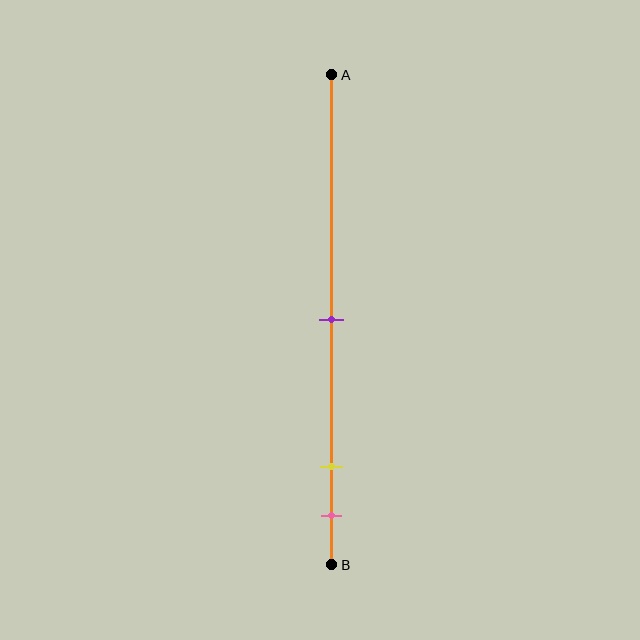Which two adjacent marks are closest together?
The yellow and pink marks are the closest adjacent pair.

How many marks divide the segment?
There are 3 marks dividing the segment.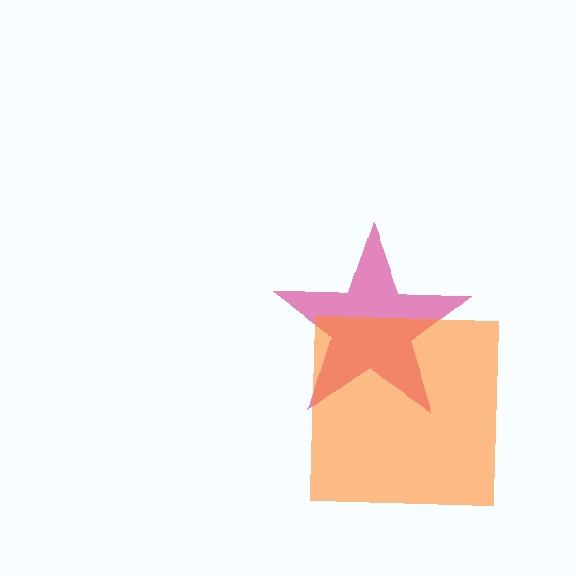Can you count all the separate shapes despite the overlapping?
Yes, there are 2 separate shapes.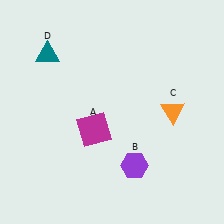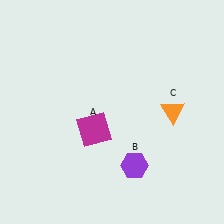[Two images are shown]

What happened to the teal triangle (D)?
The teal triangle (D) was removed in Image 2. It was in the top-left area of Image 1.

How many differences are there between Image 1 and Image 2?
There is 1 difference between the two images.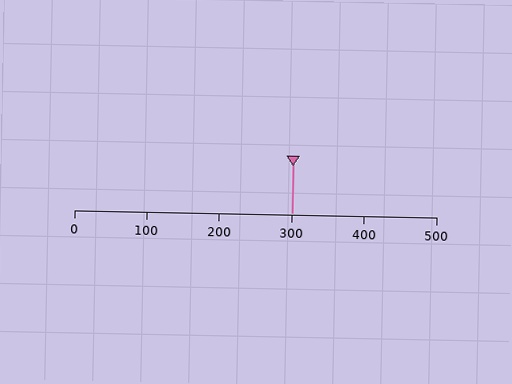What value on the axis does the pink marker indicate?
The marker indicates approximately 300.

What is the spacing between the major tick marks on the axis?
The major ticks are spaced 100 apart.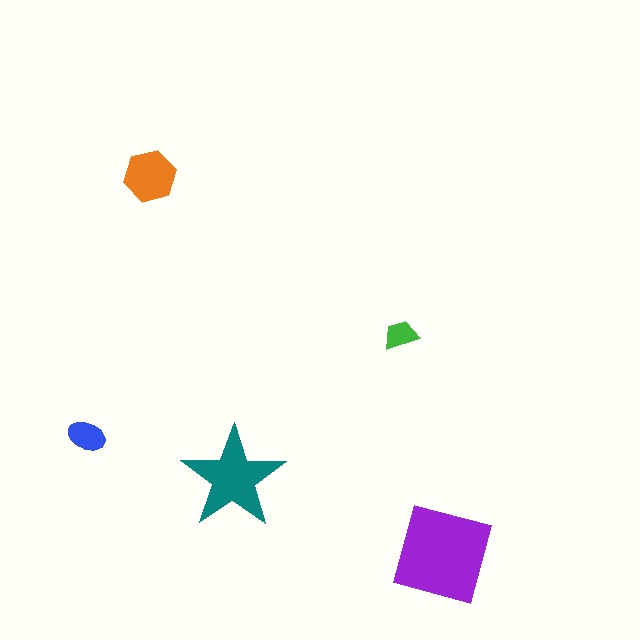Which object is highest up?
The orange hexagon is topmost.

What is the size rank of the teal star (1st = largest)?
2nd.